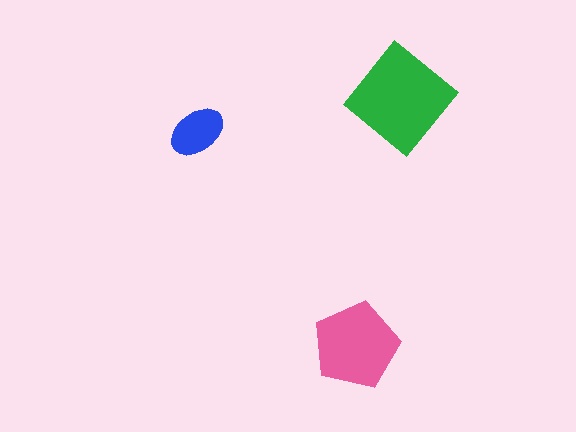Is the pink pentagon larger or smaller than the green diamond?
Smaller.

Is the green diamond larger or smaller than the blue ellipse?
Larger.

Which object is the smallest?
The blue ellipse.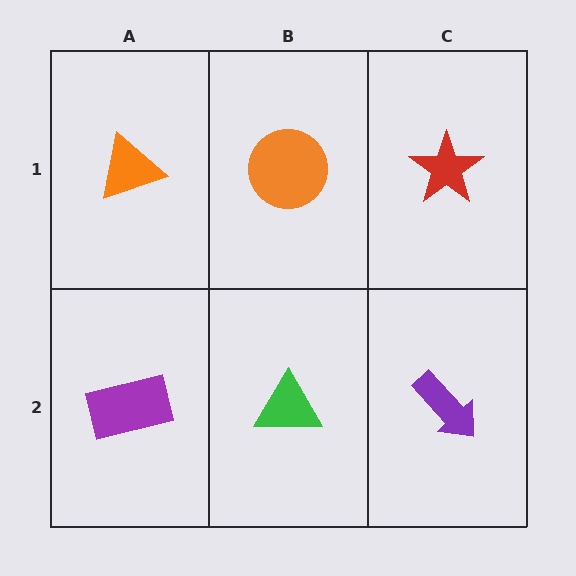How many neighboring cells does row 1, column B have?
3.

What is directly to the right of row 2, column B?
A purple arrow.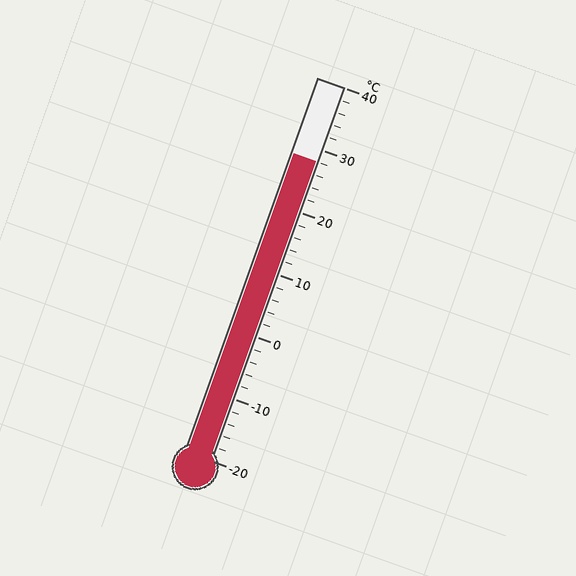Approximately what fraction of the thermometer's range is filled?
The thermometer is filled to approximately 80% of its range.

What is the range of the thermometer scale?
The thermometer scale ranges from -20°C to 40°C.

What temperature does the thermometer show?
The thermometer shows approximately 28°C.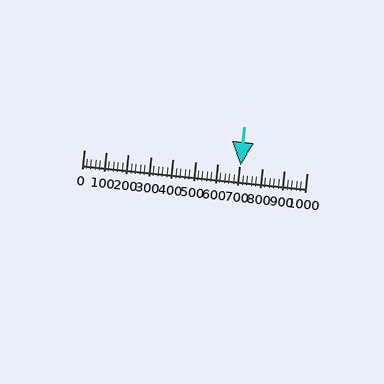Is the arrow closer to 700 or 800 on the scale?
The arrow is closer to 700.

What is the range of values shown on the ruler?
The ruler shows values from 0 to 1000.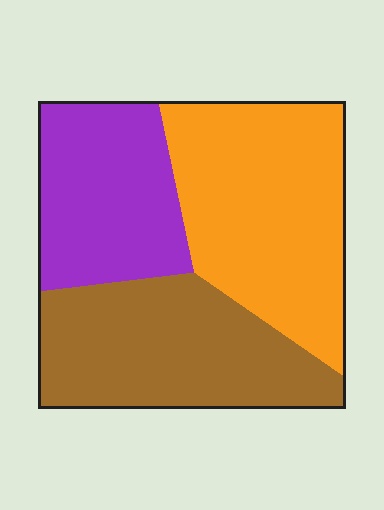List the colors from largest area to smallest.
From largest to smallest: orange, brown, purple.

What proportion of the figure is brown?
Brown covers roughly 35% of the figure.